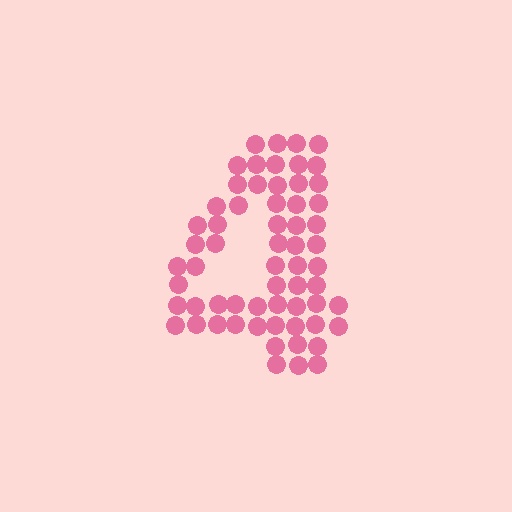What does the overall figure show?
The overall figure shows the digit 4.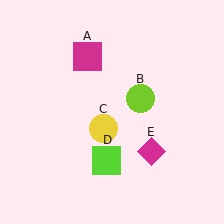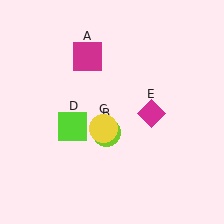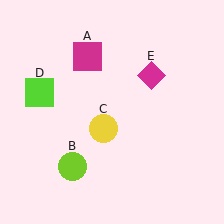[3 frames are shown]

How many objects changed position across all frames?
3 objects changed position: lime circle (object B), lime square (object D), magenta diamond (object E).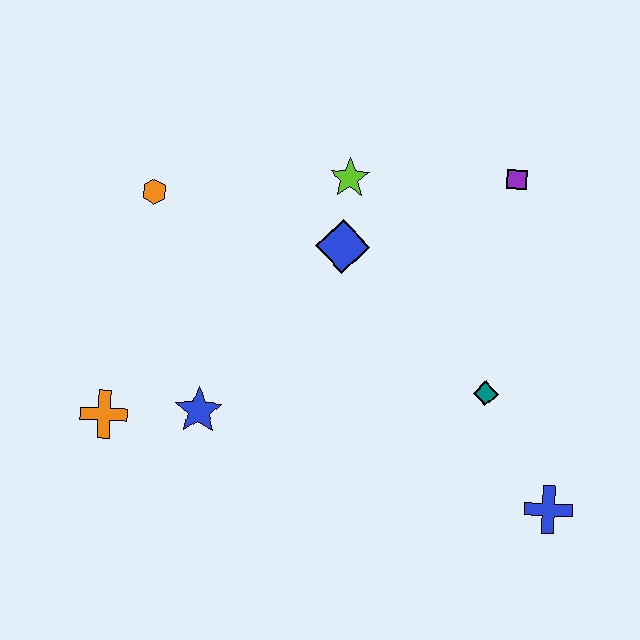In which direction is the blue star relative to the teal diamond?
The blue star is to the left of the teal diamond.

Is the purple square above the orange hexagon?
Yes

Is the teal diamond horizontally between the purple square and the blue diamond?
Yes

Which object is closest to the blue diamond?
The lime star is closest to the blue diamond.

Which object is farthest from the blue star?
The purple square is farthest from the blue star.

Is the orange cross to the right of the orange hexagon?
No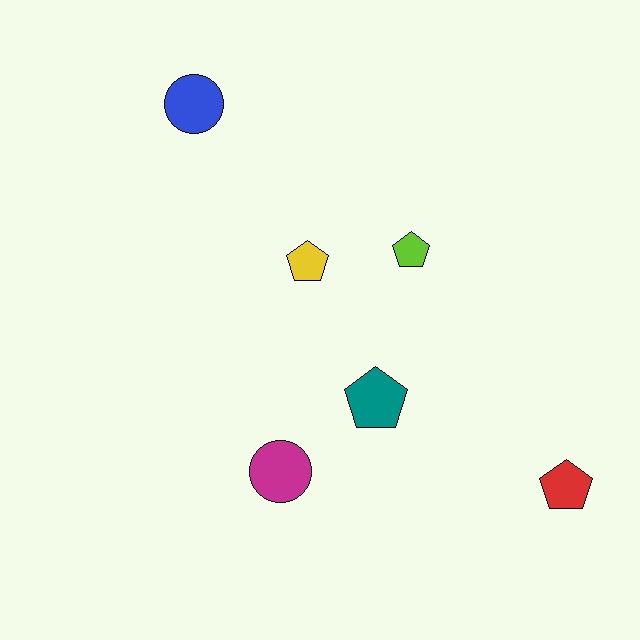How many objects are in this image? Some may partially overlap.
There are 6 objects.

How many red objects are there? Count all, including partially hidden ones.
There is 1 red object.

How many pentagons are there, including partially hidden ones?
There are 4 pentagons.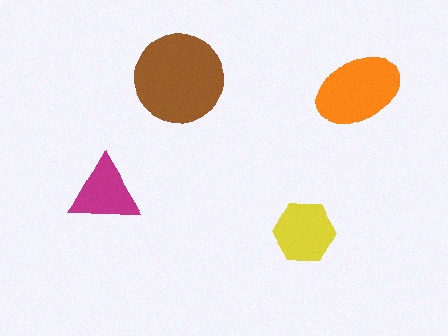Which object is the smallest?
The magenta triangle.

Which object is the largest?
The brown circle.